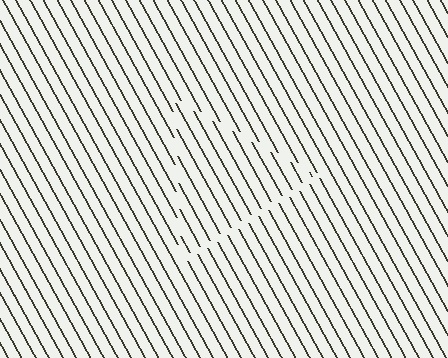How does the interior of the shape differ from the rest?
The interior of the shape contains the same grating, shifted by half a period — the contour is defined by the phase discontinuity where line-ends from the inner and outer gratings abut.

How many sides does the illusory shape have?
3 sides — the line-ends trace a triangle.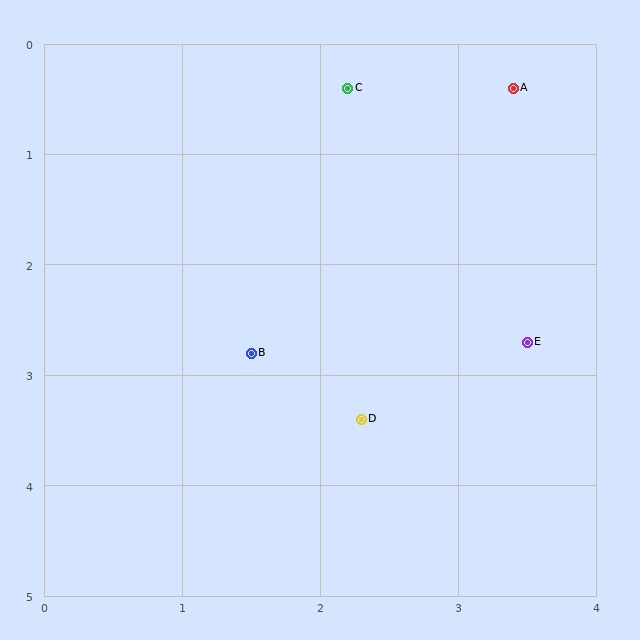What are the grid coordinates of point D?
Point D is at approximately (2.3, 3.4).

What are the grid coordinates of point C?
Point C is at approximately (2.2, 0.4).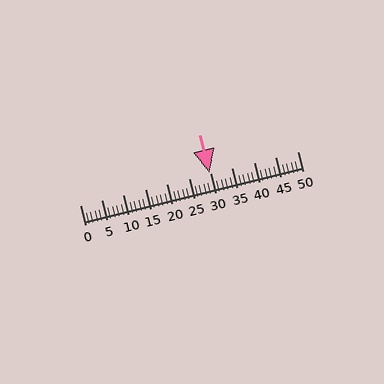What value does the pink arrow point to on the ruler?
The pink arrow points to approximately 30.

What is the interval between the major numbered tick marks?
The major tick marks are spaced 5 units apart.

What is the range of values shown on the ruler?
The ruler shows values from 0 to 50.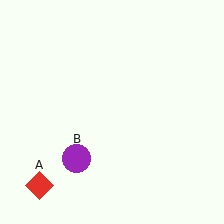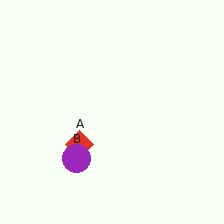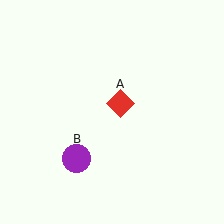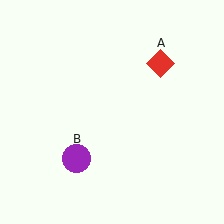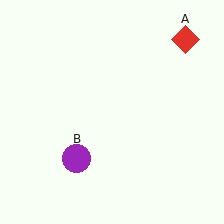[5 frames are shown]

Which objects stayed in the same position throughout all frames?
Purple circle (object B) remained stationary.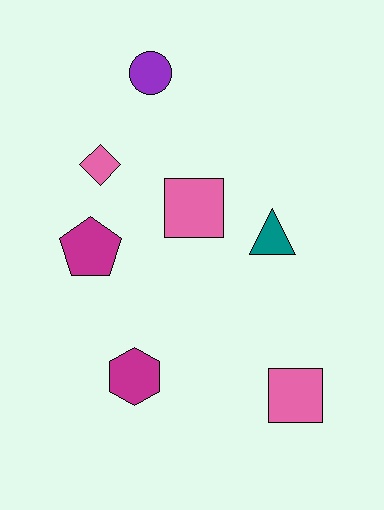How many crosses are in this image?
There are no crosses.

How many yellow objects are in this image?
There are no yellow objects.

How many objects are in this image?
There are 7 objects.